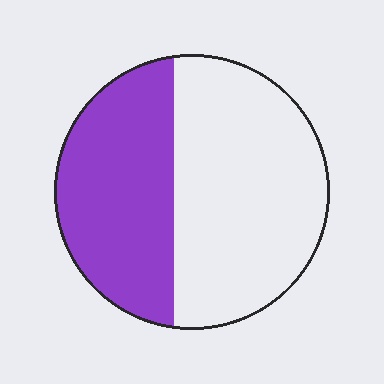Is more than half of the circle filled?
No.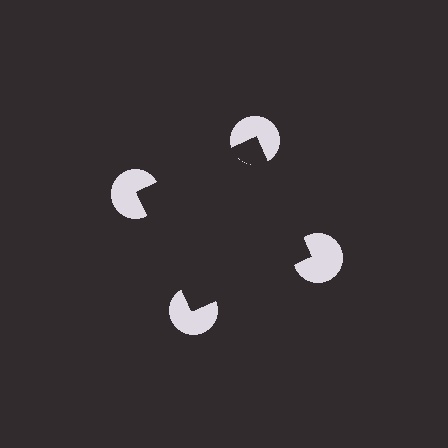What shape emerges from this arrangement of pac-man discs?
An illusory square — its edges are inferred from the aligned wedge cuts in the pac-man discs, not physically drawn.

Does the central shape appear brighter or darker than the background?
It typically appears slightly darker than the background, even though no actual brightness change is drawn.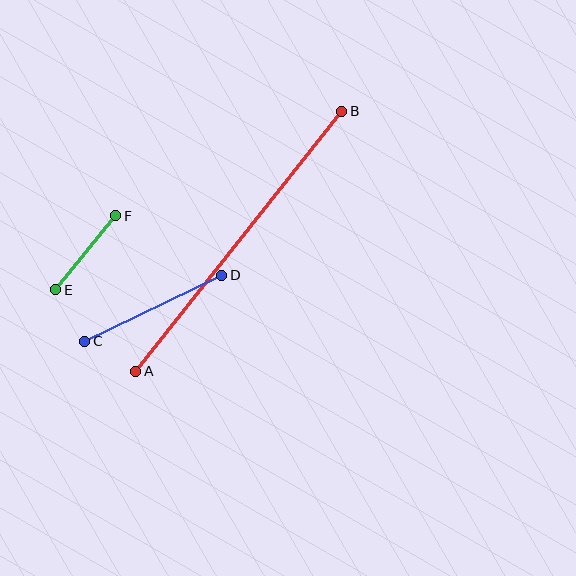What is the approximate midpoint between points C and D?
The midpoint is at approximately (153, 308) pixels.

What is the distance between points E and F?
The distance is approximately 95 pixels.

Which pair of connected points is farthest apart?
Points A and B are farthest apart.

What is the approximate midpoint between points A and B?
The midpoint is at approximately (239, 241) pixels.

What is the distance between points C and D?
The distance is approximately 152 pixels.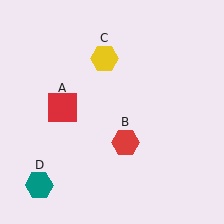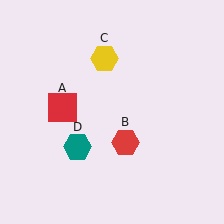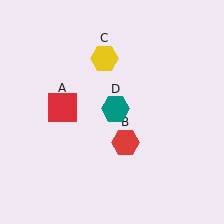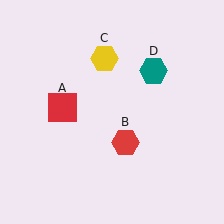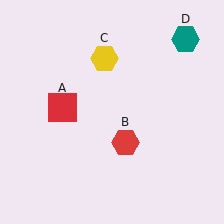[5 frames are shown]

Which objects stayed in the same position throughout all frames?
Red square (object A) and red hexagon (object B) and yellow hexagon (object C) remained stationary.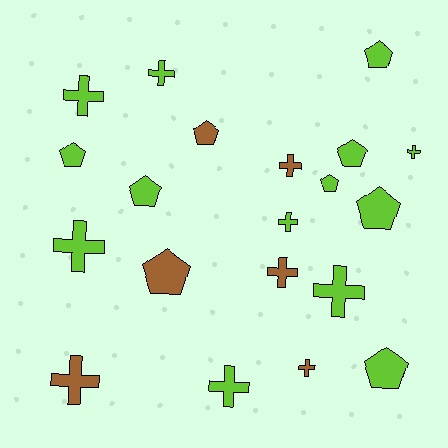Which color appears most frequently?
Lime, with 14 objects.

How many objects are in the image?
There are 20 objects.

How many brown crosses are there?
There are 4 brown crosses.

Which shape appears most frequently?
Cross, with 11 objects.